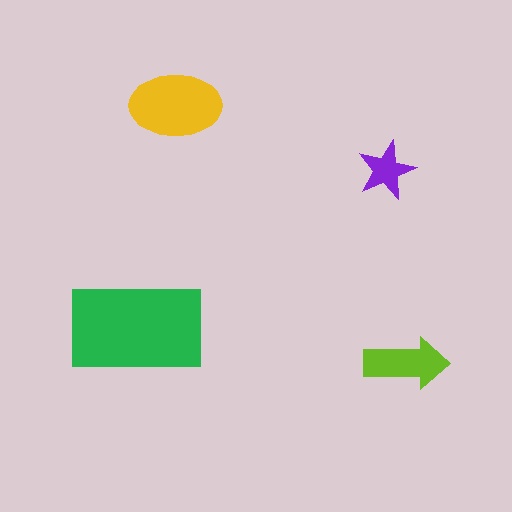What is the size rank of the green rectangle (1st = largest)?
1st.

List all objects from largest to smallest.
The green rectangle, the yellow ellipse, the lime arrow, the purple star.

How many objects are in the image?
There are 4 objects in the image.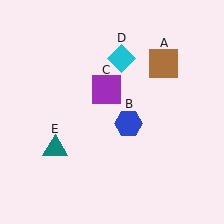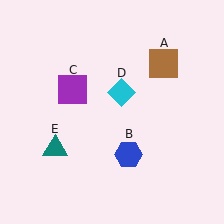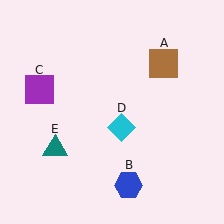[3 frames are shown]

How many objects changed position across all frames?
3 objects changed position: blue hexagon (object B), purple square (object C), cyan diamond (object D).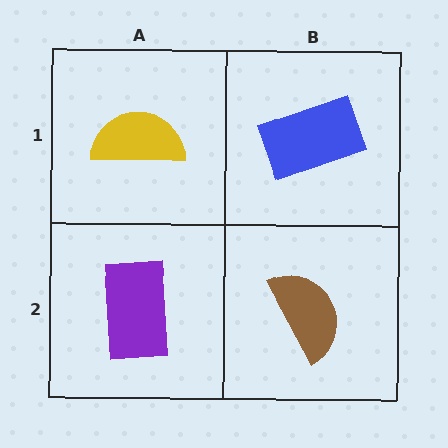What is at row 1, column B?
A blue rectangle.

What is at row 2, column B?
A brown semicircle.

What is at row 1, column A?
A yellow semicircle.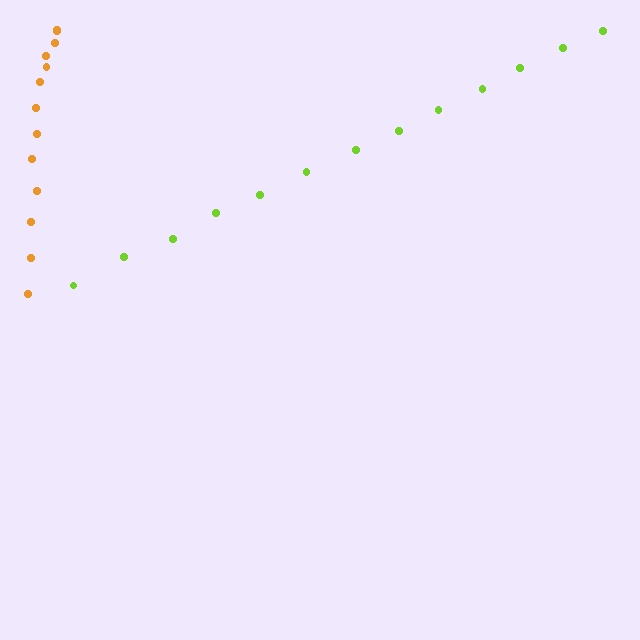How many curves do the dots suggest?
There are 2 distinct paths.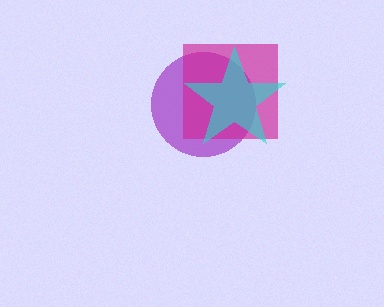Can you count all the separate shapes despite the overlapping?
Yes, there are 3 separate shapes.